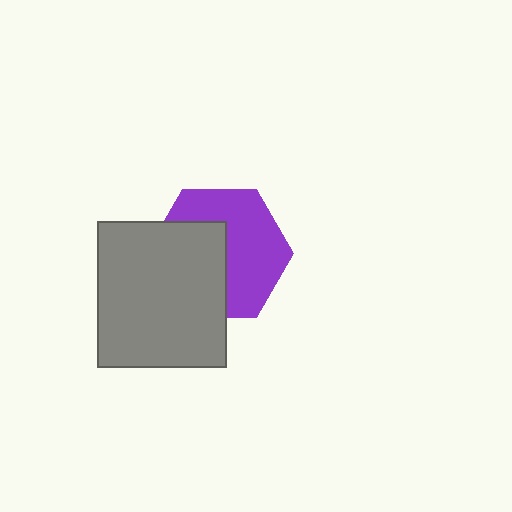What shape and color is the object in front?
The object in front is a gray rectangle.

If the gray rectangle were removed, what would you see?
You would see the complete purple hexagon.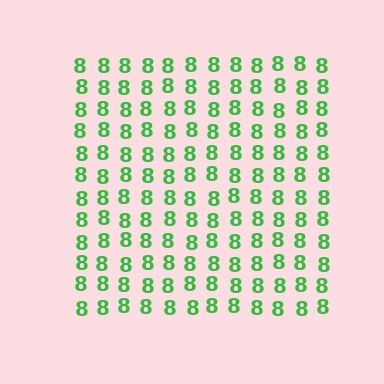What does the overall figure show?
The overall figure shows a square.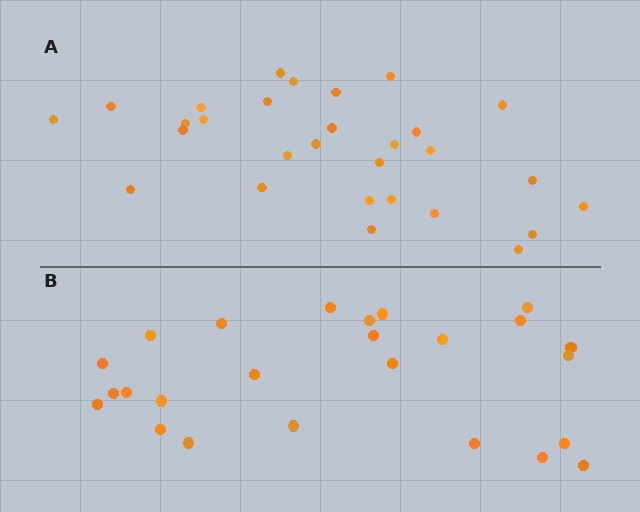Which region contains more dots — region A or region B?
Region A (the top region) has more dots.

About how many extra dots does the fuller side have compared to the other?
Region A has about 4 more dots than region B.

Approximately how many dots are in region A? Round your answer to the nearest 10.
About 30 dots. (The exact count is 29, which rounds to 30.)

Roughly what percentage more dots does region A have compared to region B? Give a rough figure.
About 15% more.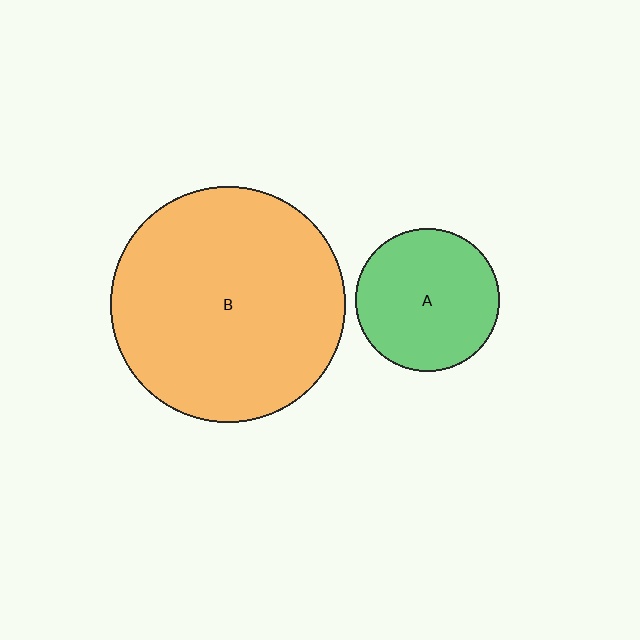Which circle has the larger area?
Circle B (orange).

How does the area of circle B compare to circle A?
Approximately 2.7 times.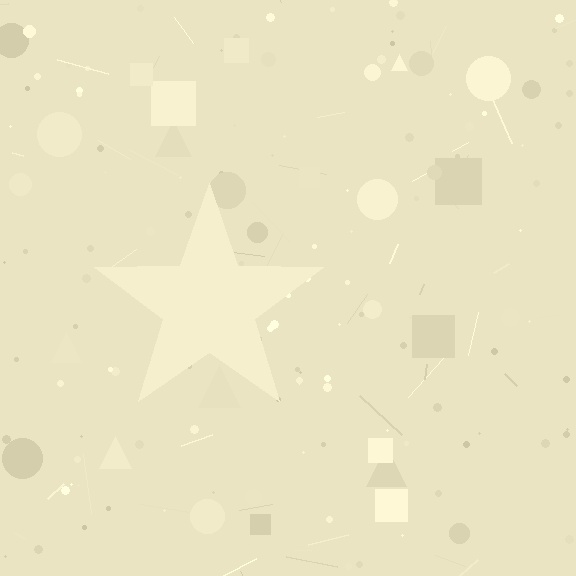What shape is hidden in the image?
A star is hidden in the image.